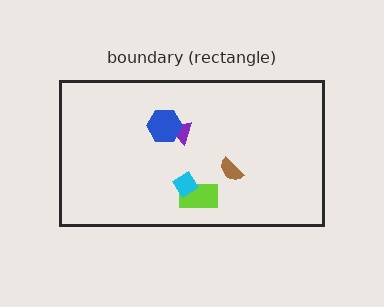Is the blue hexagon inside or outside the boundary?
Inside.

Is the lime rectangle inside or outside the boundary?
Inside.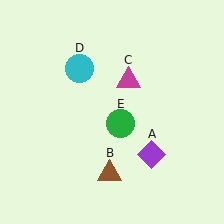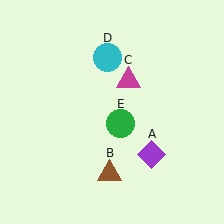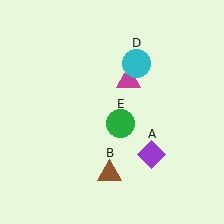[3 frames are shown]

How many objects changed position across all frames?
1 object changed position: cyan circle (object D).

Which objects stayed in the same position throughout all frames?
Purple diamond (object A) and brown triangle (object B) and magenta triangle (object C) and green circle (object E) remained stationary.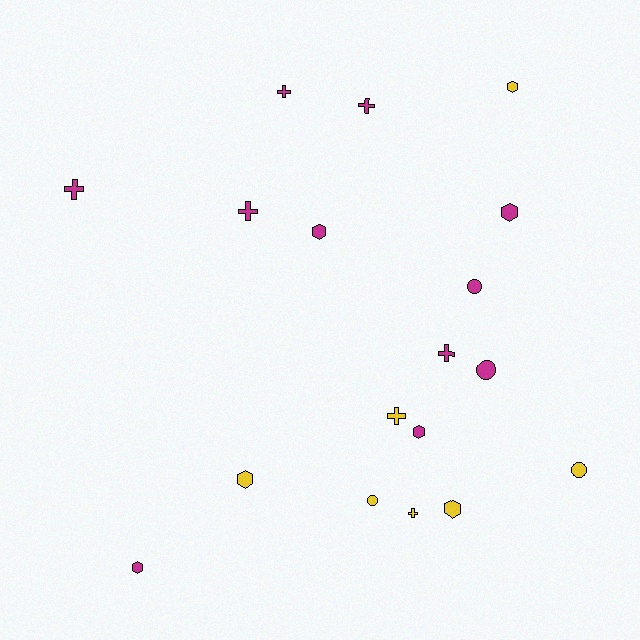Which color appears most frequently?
Magenta, with 11 objects.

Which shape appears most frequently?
Cross, with 7 objects.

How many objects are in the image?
There are 18 objects.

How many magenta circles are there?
There are 2 magenta circles.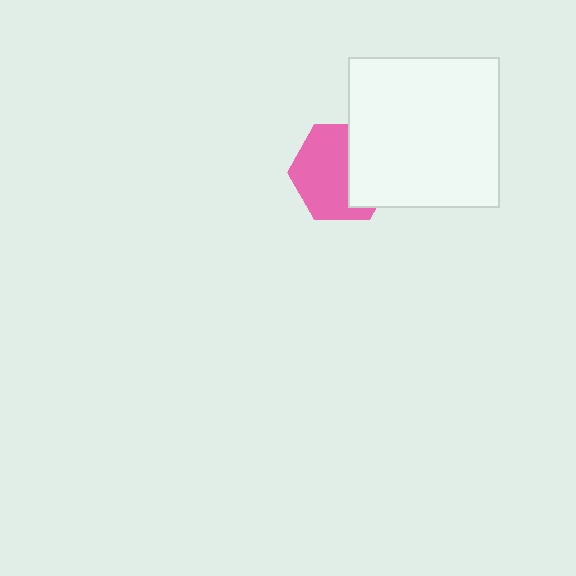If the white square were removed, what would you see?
You would see the complete pink hexagon.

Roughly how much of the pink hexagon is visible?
About half of it is visible (roughly 61%).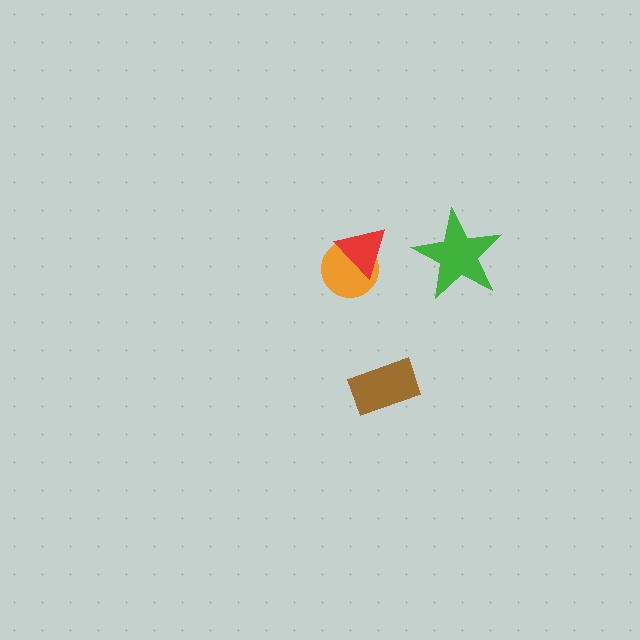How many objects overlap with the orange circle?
1 object overlaps with the orange circle.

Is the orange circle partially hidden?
Yes, it is partially covered by another shape.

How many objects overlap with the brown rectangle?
0 objects overlap with the brown rectangle.